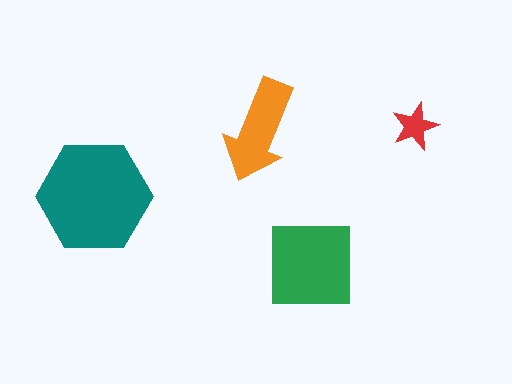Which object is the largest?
The teal hexagon.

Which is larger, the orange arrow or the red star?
The orange arrow.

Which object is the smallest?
The red star.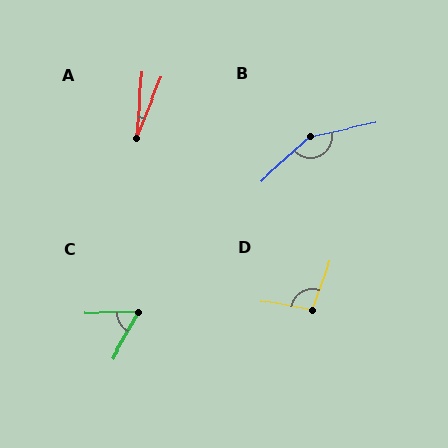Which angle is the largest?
B, at approximately 150 degrees.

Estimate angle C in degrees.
Approximately 61 degrees.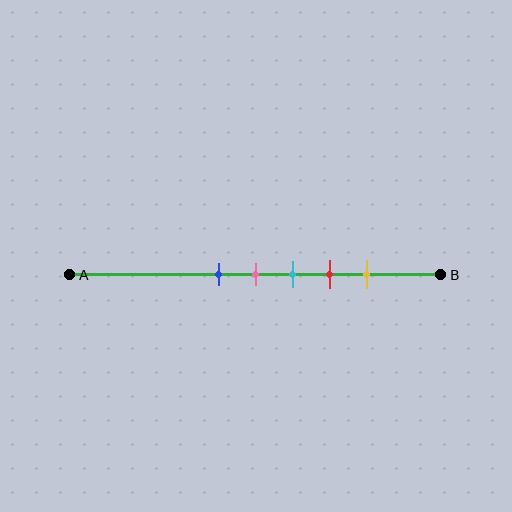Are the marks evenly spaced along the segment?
Yes, the marks are approximately evenly spaced.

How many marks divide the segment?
There are 5 marks dividing the segment.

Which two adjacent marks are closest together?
The blue and pink marks are the closest adjacent pair.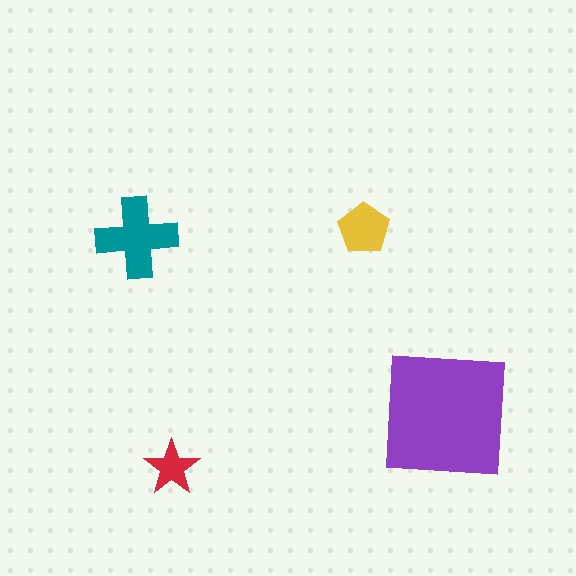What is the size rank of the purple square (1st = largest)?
1st.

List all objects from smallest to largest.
The red star, the yellow pentagon, the teal cross, the purple square.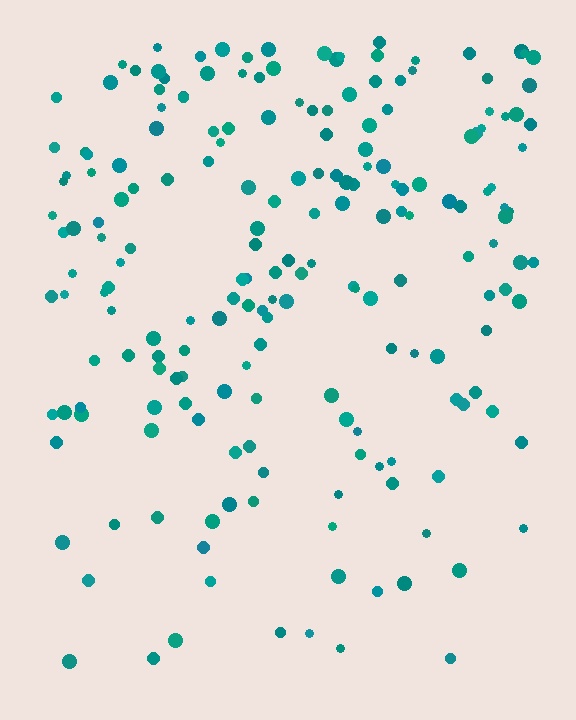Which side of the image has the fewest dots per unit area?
The bottom.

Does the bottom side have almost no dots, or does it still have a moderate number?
Still a moderate number, just noticeably fewer than the top.